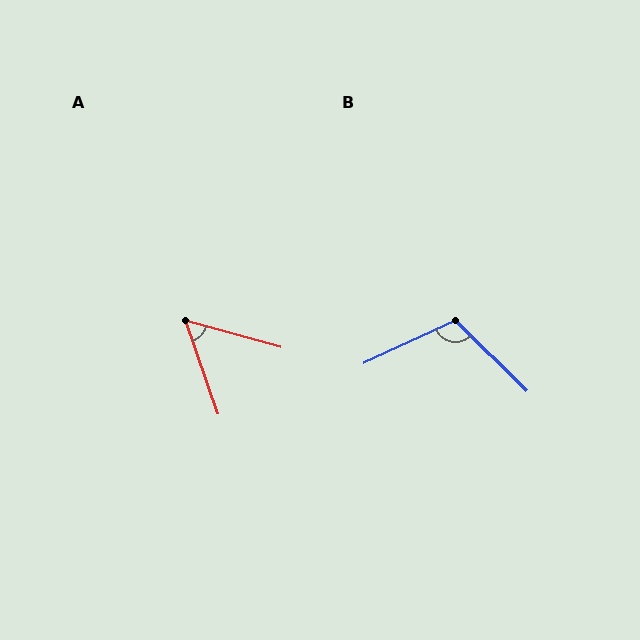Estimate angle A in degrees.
Approximately 55 degrees.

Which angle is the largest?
B, at approximately 111 degrees.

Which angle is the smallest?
A, at approximately 55 degrees.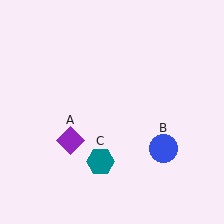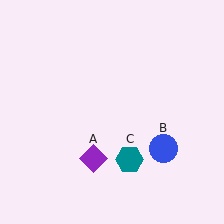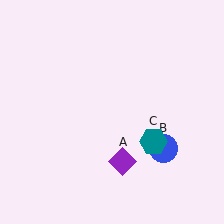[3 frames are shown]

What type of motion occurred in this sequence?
The purple diamond (object A), teal hexagon (object C) rotated counterclockwise around the center of the scene.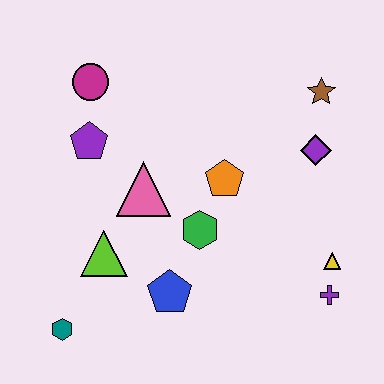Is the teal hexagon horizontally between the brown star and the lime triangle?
No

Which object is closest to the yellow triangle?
The purple cross is closest to the yellow triangle.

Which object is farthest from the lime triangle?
The brown star is farthest from the lime triangle.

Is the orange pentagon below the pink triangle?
No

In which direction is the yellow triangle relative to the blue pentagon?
The yellow triangle is to the right of the blue pentagon.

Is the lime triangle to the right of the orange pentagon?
No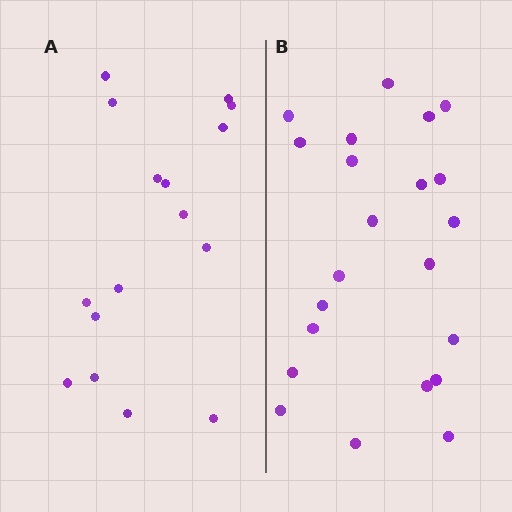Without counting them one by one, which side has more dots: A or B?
Region B (the right region) has more dots.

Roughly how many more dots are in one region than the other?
Region B has about 6 more dots than region A.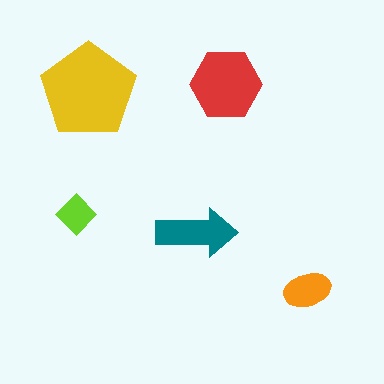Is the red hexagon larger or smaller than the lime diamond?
Larger.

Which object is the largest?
The yellow pentagon.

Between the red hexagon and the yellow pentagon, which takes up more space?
The yellow pentagon.